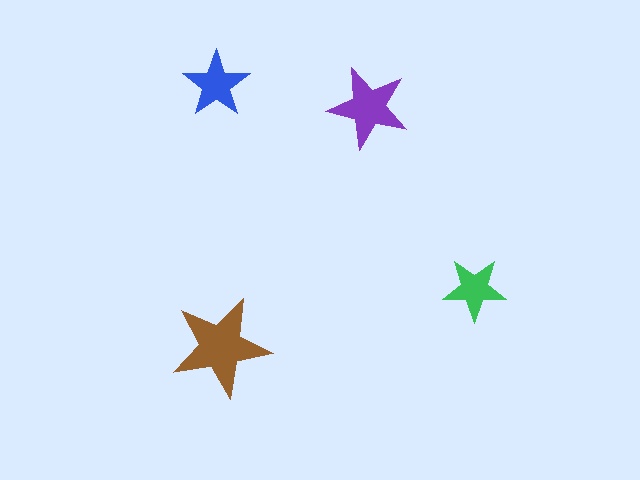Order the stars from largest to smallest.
the brown one, the purple one, the blue one, the green one.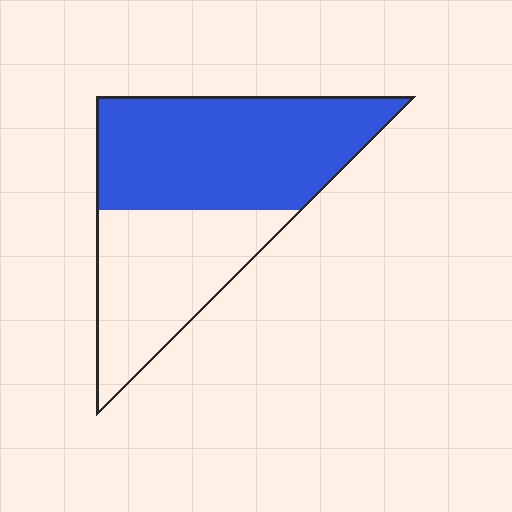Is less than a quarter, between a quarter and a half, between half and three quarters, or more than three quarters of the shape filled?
Between half and three quarters.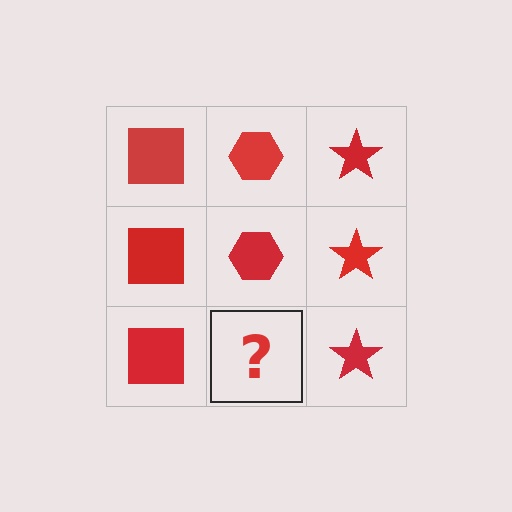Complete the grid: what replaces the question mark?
The question mark should be replaced with a red hexagon.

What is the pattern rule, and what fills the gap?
The rule is that each column has a consistent shape. The gap should be filled with a red hexagon.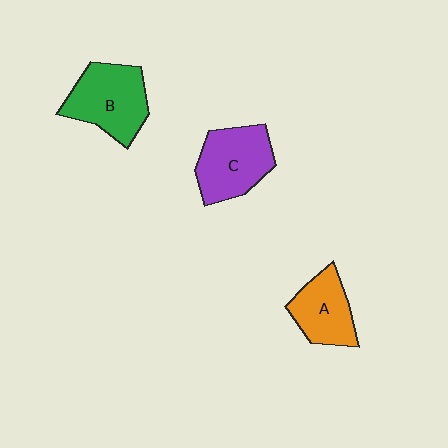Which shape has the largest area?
Shape B (green).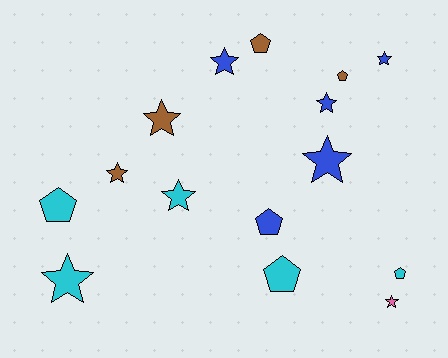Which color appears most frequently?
Cyan, with 5 objects.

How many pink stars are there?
There is 1 pink star.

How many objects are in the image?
There are 15 objects.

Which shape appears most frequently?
Star, with 9 objects.